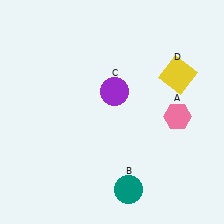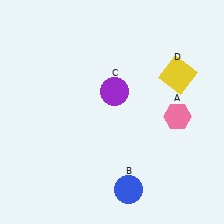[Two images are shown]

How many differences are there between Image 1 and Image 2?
There is 1 difference between the two images.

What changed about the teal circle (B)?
In Image 1, B is teal. In Image 2, it changed to blue.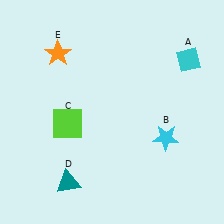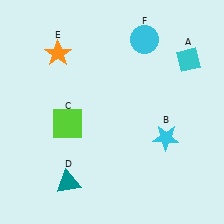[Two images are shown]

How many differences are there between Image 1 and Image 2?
There is 1 difference between the two images.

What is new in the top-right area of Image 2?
A cyan circle (F) was added in the top-right area of Image 2.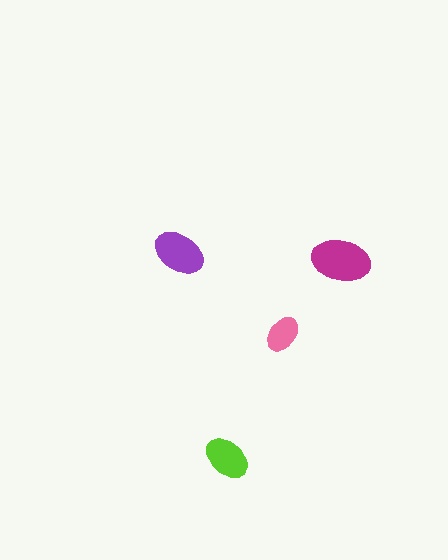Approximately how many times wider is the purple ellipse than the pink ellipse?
About 1.5 times wider.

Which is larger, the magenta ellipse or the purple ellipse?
The magenta one.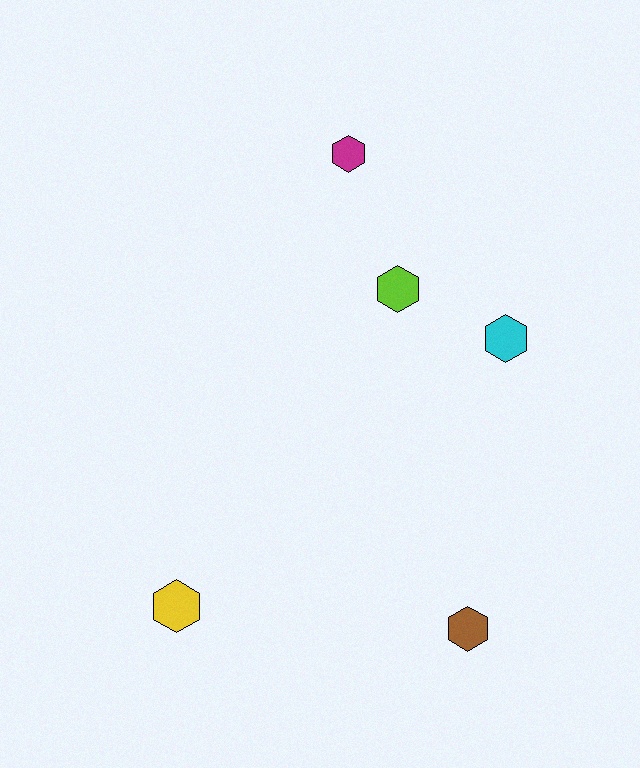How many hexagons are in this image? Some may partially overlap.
There are 5 hexagons.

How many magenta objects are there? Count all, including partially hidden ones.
There is 1 magenta object.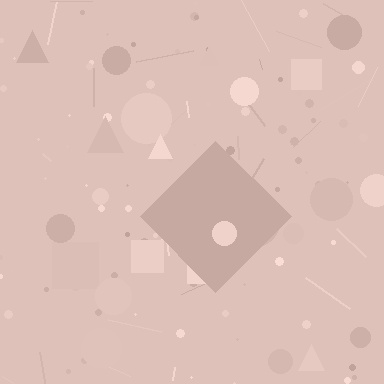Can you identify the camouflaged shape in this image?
The camouflaged shape is a diamond.